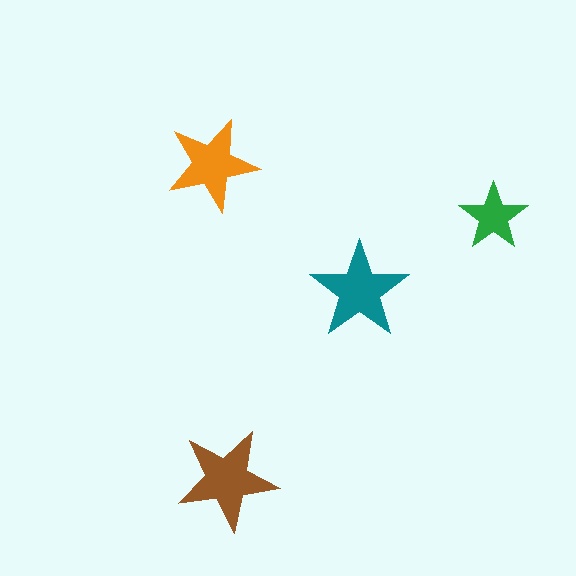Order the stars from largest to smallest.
the brown one, the teal one, the orange one, the green one.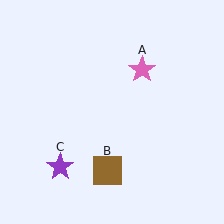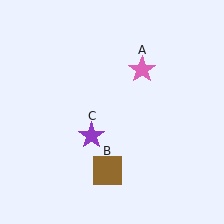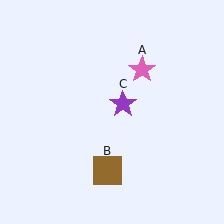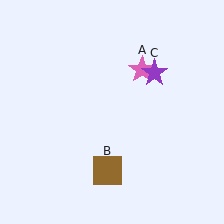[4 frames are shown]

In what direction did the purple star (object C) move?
The purple star (object C) moved up and to the right.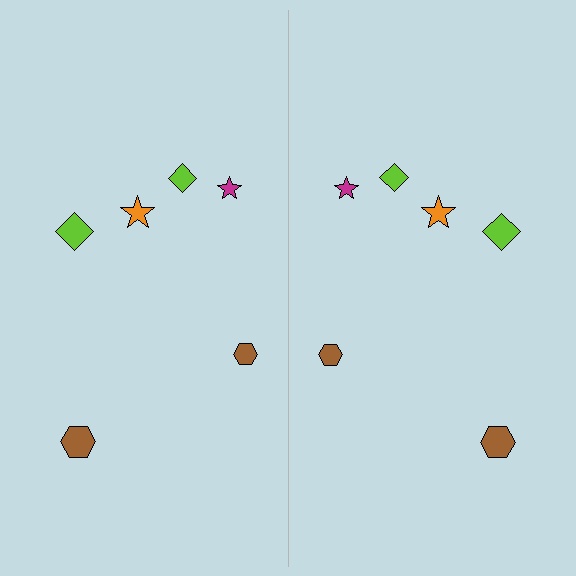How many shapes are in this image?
There are 12 shapes in this image.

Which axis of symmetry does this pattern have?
The pattern has a vertical axis of symmetry running through the center of the image.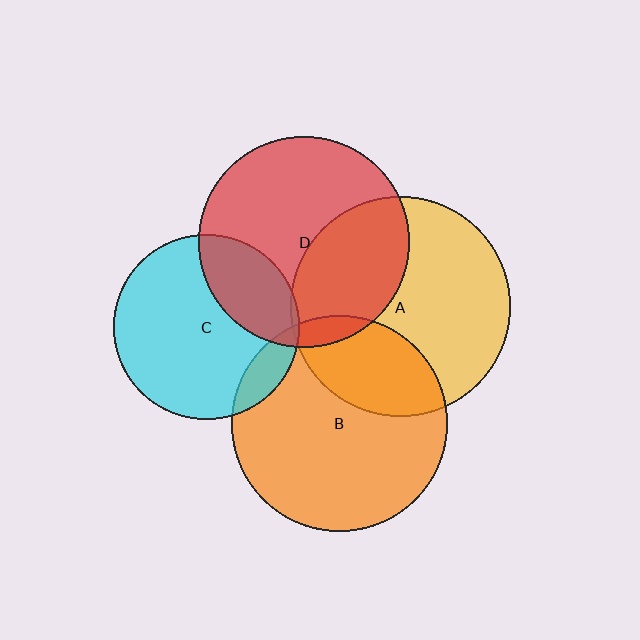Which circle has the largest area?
Circle A (yellow).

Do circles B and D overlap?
Yes.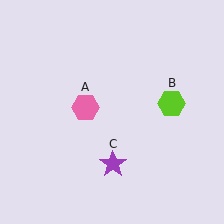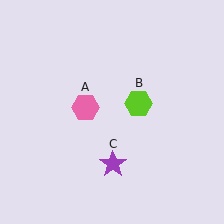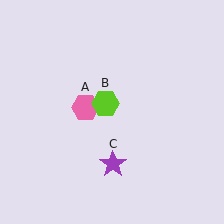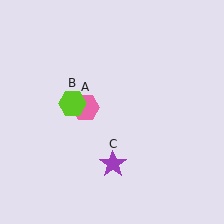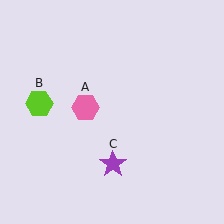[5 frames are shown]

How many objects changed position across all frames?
1 object changed position: lime hexagon (object B).